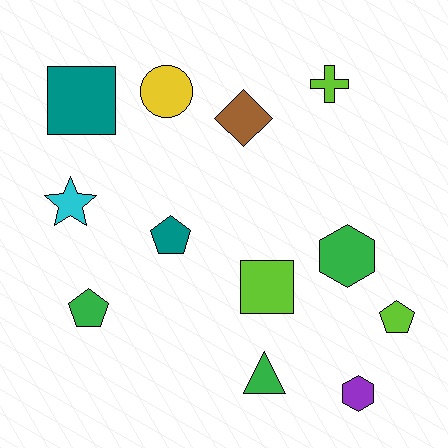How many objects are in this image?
There are 12 objects.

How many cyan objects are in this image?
There is 1 cyan object.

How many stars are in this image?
There is 1 star.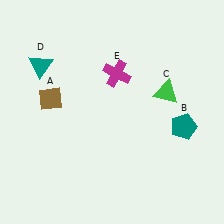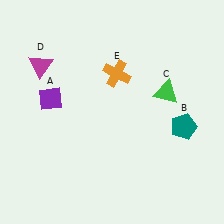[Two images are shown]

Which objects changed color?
A changed from brown to purple. D changed from teal to magenta. E changed from magenta to orange.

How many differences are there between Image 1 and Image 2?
There are 3 differences between the two images.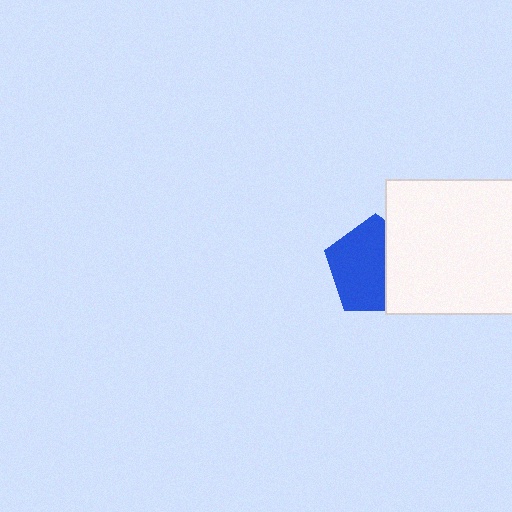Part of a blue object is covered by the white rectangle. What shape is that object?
It is a pentagon.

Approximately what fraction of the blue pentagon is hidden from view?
Roughly 37% of the blue pentagon is hidden behind the white rectangle.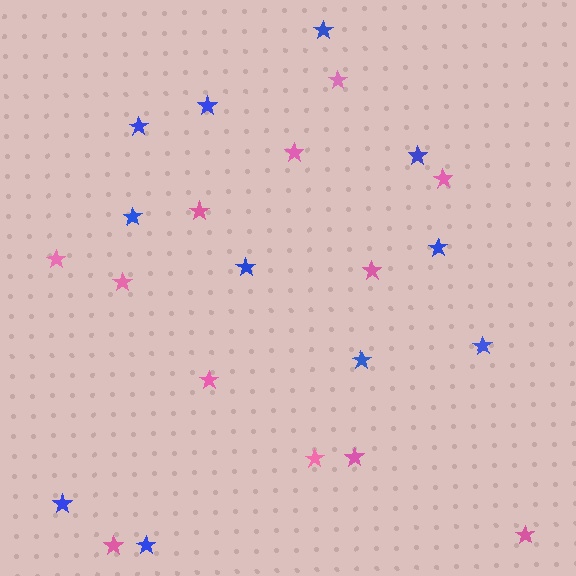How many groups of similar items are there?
There are 2 groups: one group of pink stars (12) and one group of blue stars (11).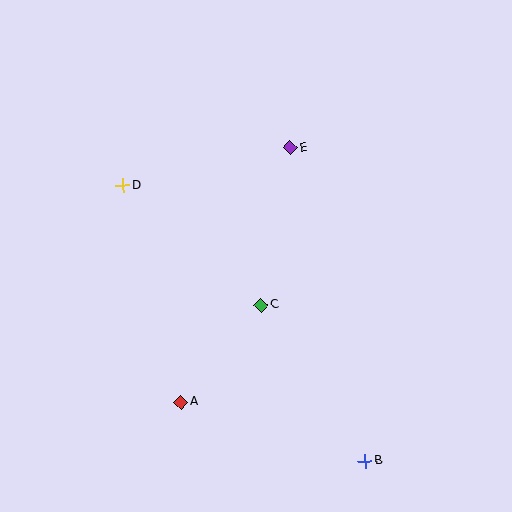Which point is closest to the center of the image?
Point C at (261, 305) is closest to the center.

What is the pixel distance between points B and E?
The distance between B and E is 322 pixels.